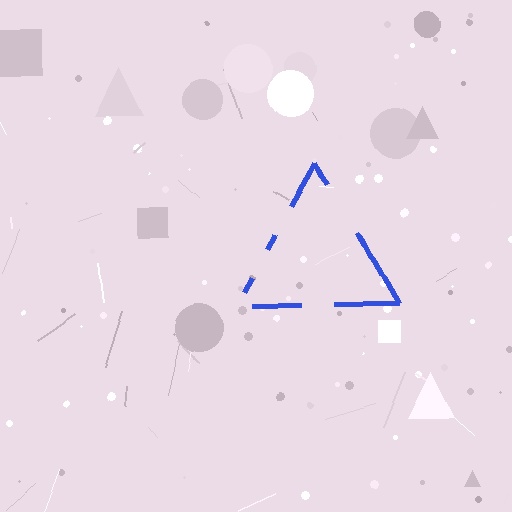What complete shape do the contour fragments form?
The contour fragments form a triangle.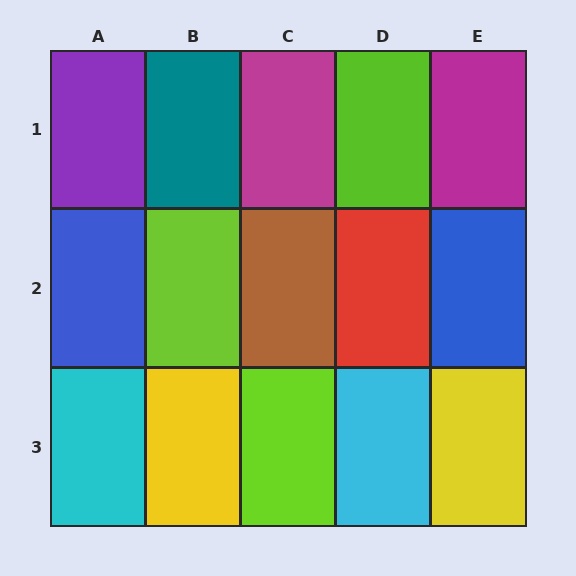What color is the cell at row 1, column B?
Teal.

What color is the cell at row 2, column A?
Blue.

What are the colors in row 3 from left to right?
Cyan, yellow, lime, cyan, yellow.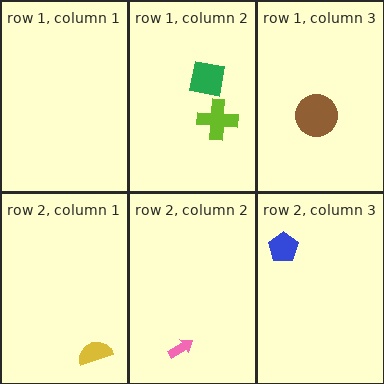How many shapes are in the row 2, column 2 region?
1.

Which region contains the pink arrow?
The row 2, column 2 region.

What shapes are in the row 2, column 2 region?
The pink arrow.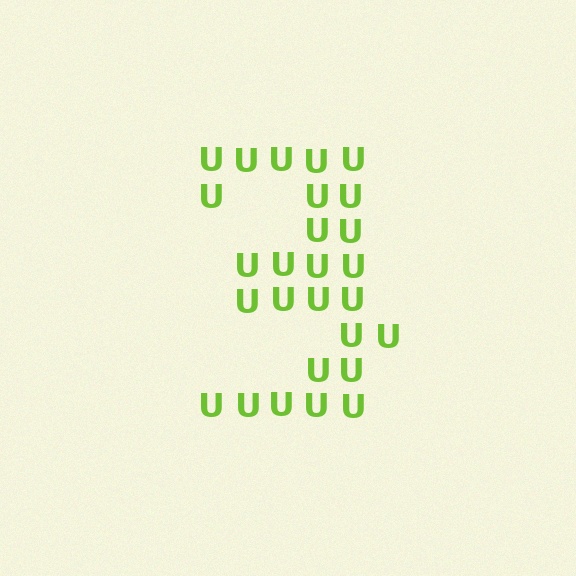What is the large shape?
The large shape is the digit 3.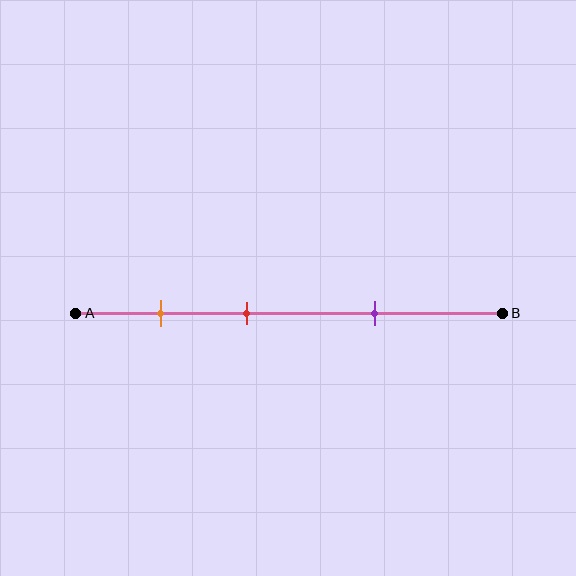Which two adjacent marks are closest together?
The orange and red marks are the closest adjacent pair.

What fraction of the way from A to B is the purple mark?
The purple mark is approximately 70% (0.7) of the way from A to B.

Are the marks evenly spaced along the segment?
Yes, the marks are approximately evenly spaced.